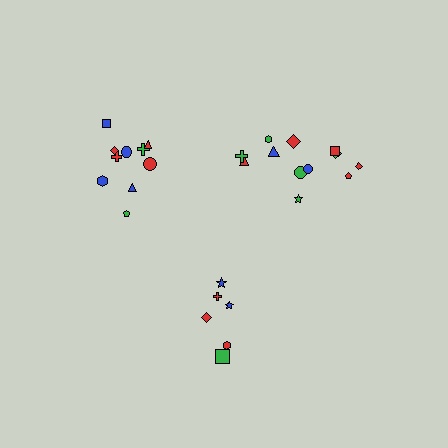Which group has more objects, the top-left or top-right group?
The top-right group.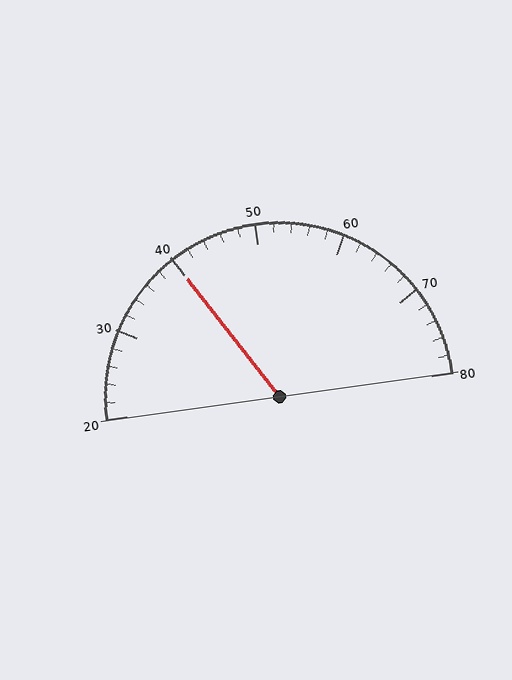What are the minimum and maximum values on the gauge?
The gauge ranges from 20 to 80.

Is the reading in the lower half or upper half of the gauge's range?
The reading is in the lower half of the range (20 to 80).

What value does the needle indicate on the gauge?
The needle indicates approximately 40.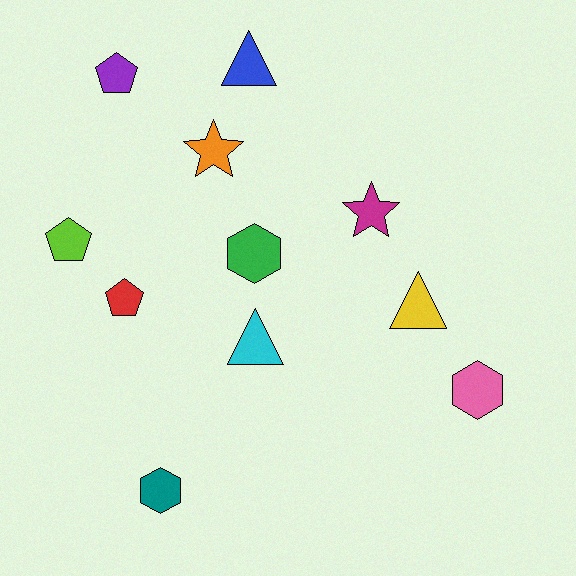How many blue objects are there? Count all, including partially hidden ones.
There is 1 blue object.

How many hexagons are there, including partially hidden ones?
There are 3 hexagons.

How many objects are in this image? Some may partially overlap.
There are 11 objects.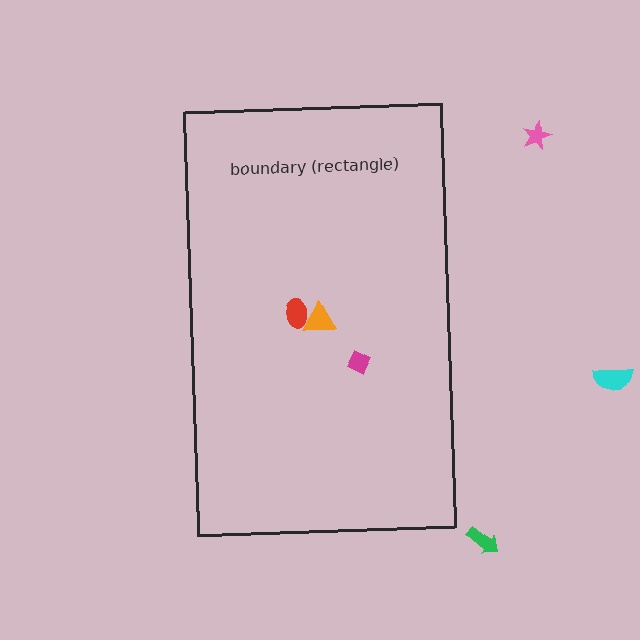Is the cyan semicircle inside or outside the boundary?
Outside.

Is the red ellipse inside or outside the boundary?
Inside.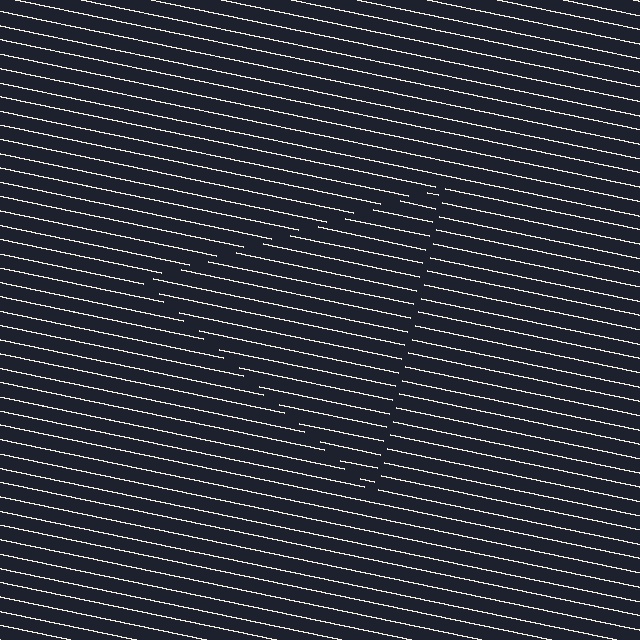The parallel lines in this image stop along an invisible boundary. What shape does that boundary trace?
An illusory triangle. The interior of the shape contains the same grating, shifted by half a period — the contour is defined by the phase discontinuity where line-ends from the inner and outer gratings abut.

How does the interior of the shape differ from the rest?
The interior of the shape contains the same grating, shifted by half a period — the contour is defined by the phase discontinuity where line-ends from the inner and outer gratings abut.